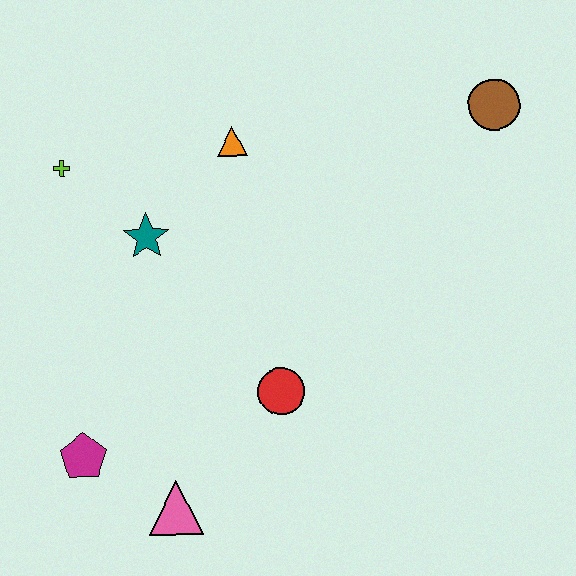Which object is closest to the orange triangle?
The teal star is closest to the orange triangle.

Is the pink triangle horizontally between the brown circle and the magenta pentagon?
Yes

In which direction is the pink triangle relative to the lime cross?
The pink triangle is below the lime cross.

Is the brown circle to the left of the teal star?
No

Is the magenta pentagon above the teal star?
No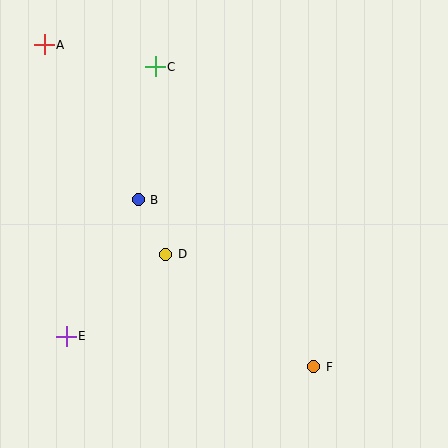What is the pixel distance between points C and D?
The distance between C and D is 188 pixels.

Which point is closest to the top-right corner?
Point C is closest to the top-right corner.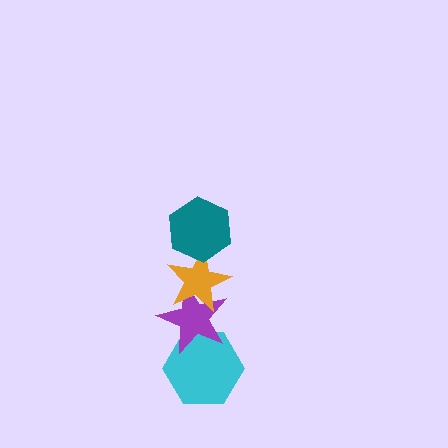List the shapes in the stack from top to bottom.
From top to bottom: the teal hexagon, the orange star, the purple star, the cyan hexagon.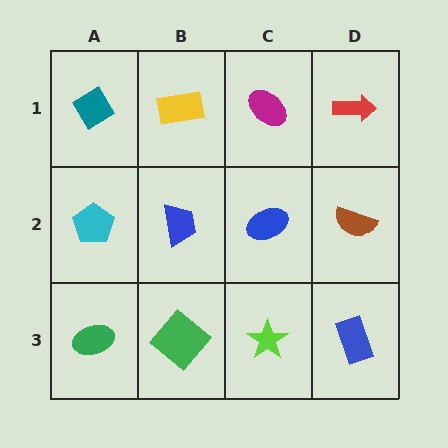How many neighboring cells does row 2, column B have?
4.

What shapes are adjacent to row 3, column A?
A cyan pentagon (row 2, column A), a green diamond (row 3, column B).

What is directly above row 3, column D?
A brown semicircle.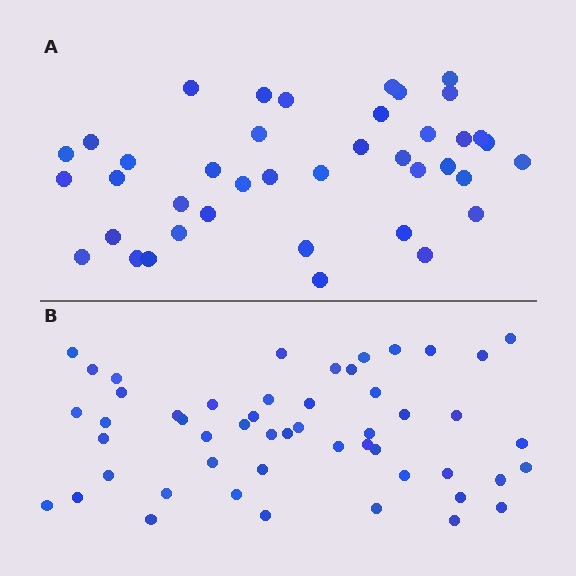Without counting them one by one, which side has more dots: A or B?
Region B (the bottom region) has more dots.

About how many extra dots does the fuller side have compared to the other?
Region B has roughly 12 or so more dots than region A.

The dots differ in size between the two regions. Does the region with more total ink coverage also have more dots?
No. Region A has more total ink coverage because its dots are larger, but region B actually contains more individual dots. Total area can be misleading — the number of items is what matters here.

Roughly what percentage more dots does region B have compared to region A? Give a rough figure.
About 30% more.